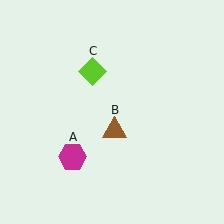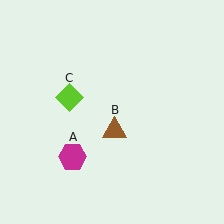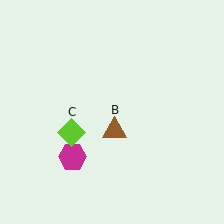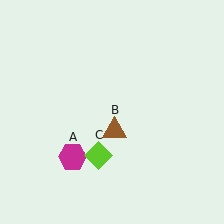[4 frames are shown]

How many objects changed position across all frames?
1 object changed position: lime diamond (object C).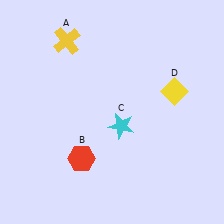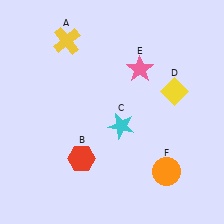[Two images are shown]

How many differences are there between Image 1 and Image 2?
There are 2 differences between the two images.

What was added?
A pink star (E), an orange circle (F) were added in Image 2.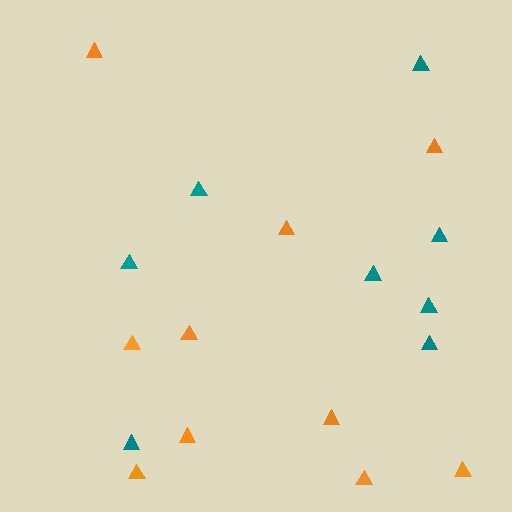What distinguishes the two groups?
There are 2 groups: one group of teal triangles (8) and one group of orange triangles (10).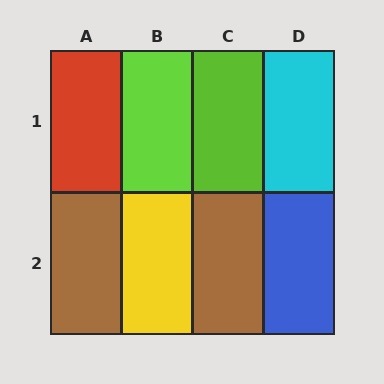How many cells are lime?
2 cells are lime.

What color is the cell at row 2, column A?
Brown.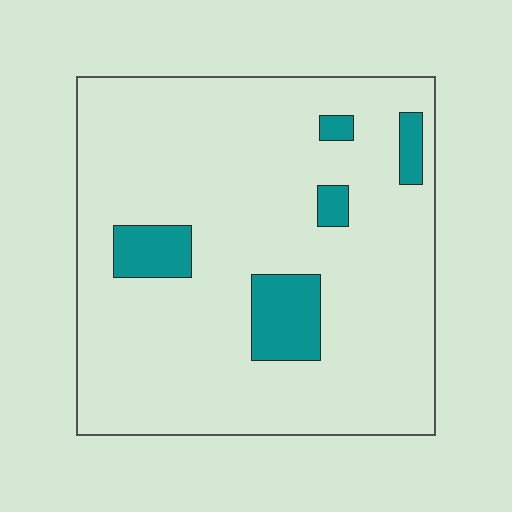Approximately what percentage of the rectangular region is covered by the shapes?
Approximately 10%.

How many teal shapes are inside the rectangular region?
5.